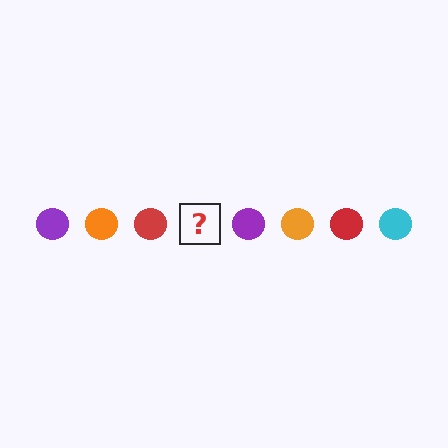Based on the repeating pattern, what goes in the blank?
The blank should be a cyan circle.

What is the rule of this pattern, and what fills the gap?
The rule is that the pattern cycles through purple, orange, red, cyan circles. The gap should be filled with a cyan circle.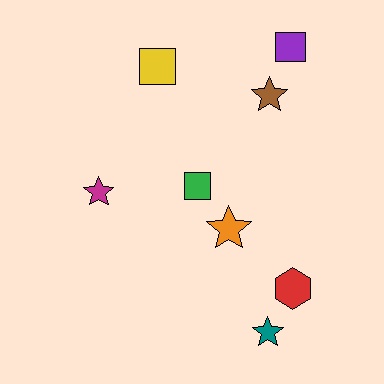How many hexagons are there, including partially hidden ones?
There is 1 hexagon.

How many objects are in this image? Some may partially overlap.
There are 8 objects.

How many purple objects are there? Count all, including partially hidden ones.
There is 1 purple object.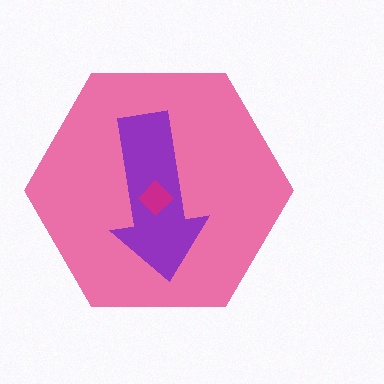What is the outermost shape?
The pink hexagon.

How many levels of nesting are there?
3.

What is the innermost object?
The magenta diamond.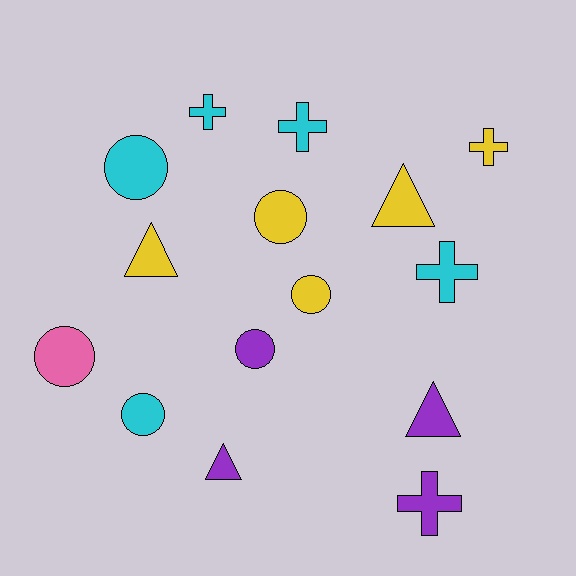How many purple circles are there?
There is 1 purple circle.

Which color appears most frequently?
Cyan, with 5 objects.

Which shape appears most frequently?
Circle, with 6 objects.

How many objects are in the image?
There are 15 objects.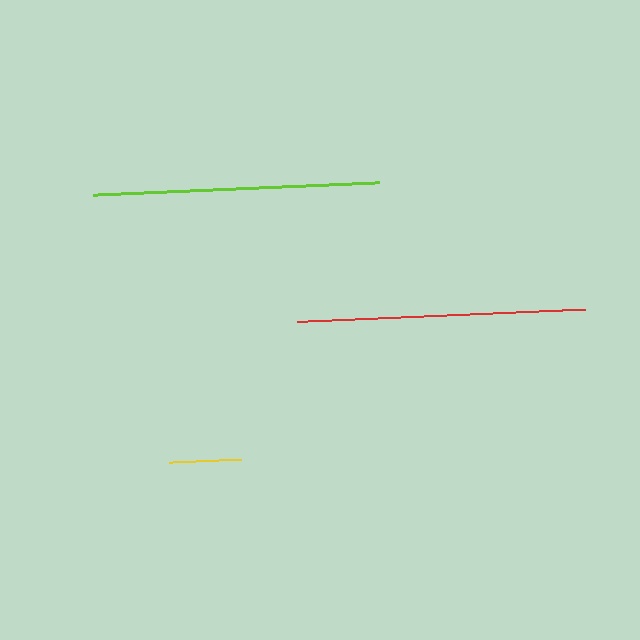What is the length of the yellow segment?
The yellow segment is approximately 72 pixels long.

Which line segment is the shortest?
The yellow line is the shortest at approximately 72 pixels.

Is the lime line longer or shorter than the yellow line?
The lime line is longer than the yellow line.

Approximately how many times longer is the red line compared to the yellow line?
The red line is approximately 4.0 times the length of the yellow line.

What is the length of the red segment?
The red segment is approximately 288 pixels long.